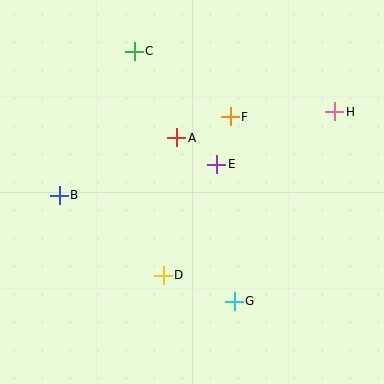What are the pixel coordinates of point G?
Point G is at (234, 301).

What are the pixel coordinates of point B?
Point B is at (59, 195).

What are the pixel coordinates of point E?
Point E is at (217, 164).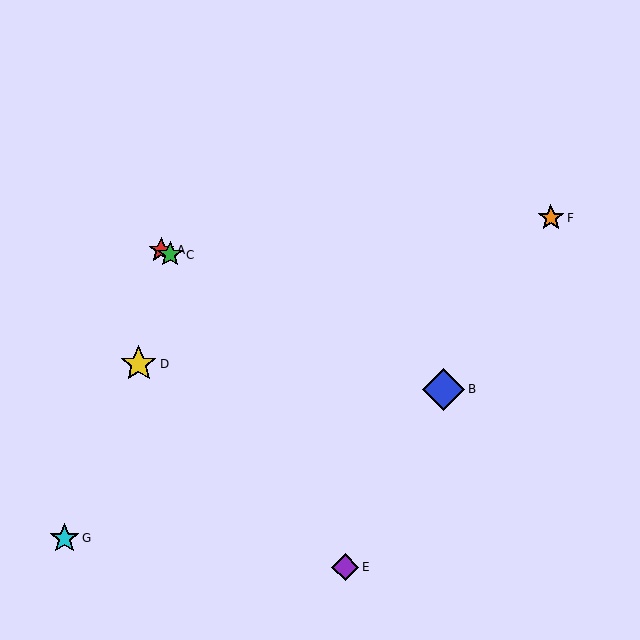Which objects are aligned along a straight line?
Objects A, B, C are aligned along a straight line.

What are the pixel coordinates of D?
Object D is at (139, 364).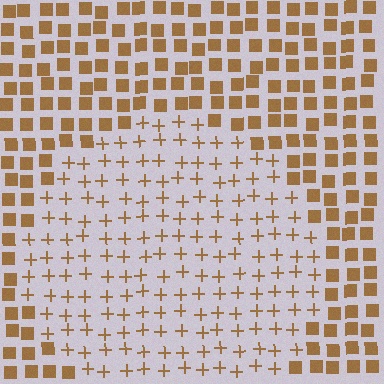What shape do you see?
I see a circle.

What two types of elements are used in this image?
The image uses plus signs inside the circle region and squares outside it.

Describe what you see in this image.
The image is filled with small brown elements arranged in a uniform grid. A circle-shaped region contains plus signs, while the surrounding area contains squares. The boundary is defined purely by the change in element shape.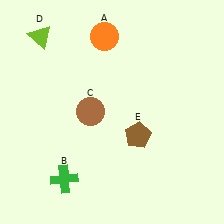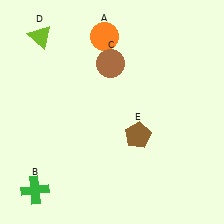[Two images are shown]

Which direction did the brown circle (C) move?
The brown circle (C) moved up.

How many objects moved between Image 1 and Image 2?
2 objects moved between the two images.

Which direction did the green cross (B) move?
The green cross (B) moved left.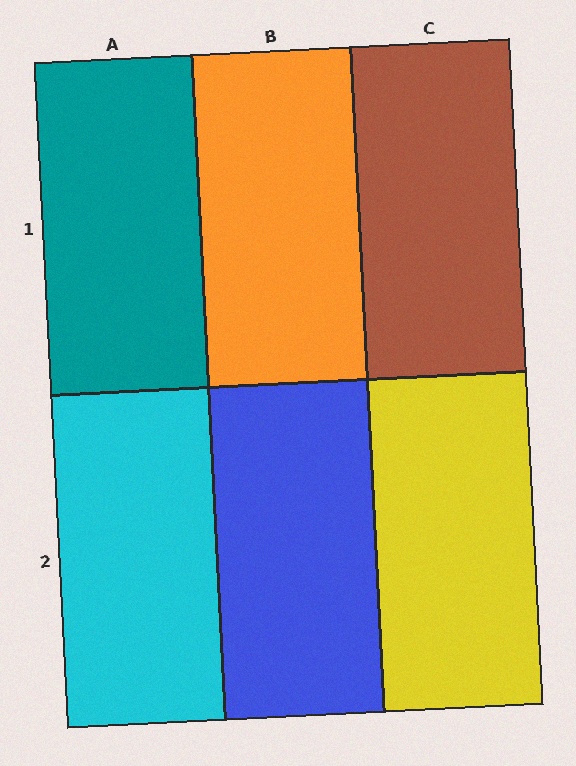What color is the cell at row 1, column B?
Orange.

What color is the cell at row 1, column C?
Brown.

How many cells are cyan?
1 cell is cyan.